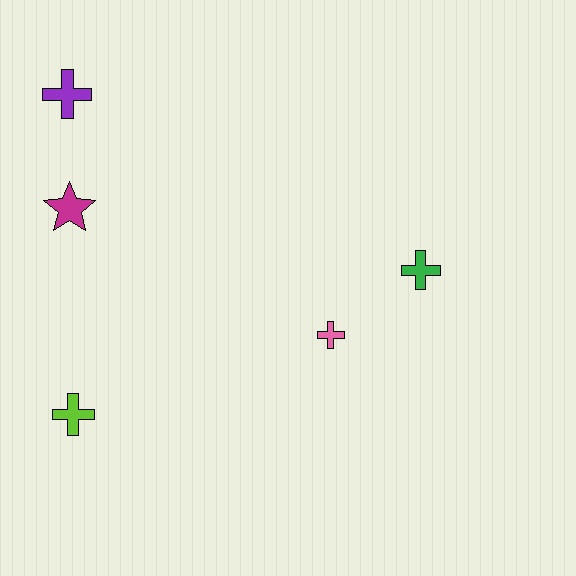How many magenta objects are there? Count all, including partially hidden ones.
There is 1 magenta object.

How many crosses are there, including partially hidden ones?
There are 4 crosses.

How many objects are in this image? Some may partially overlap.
There are 5 objects.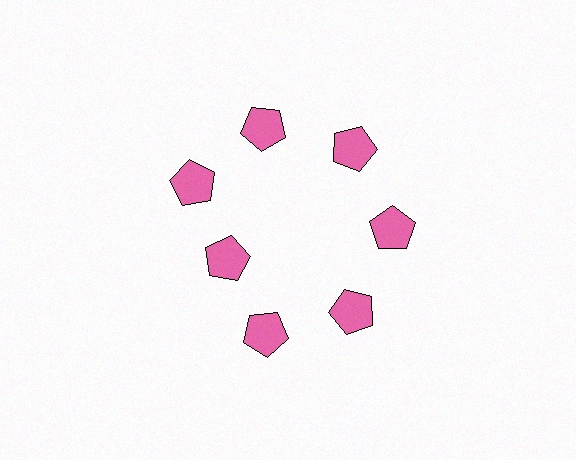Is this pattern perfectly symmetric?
No. The 7 pink pentagons are arranged in a ring, but one element near the 8 o'clock position is pulled inward toward the center, breaking the 7-fold rotational symmetry.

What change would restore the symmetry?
The symmetry would be restored by moving it outward, back onto the ring so that all 7 pentagons sit at equal angles and equal distance from the center.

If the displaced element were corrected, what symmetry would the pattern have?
It would have 7-fold rotational symmetry — the pattern would map onto itself every 51 degrees.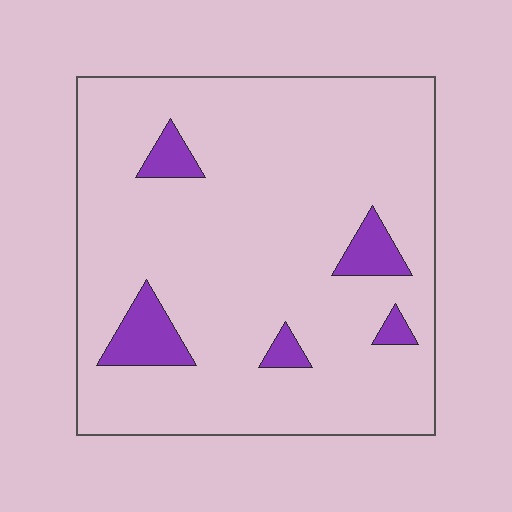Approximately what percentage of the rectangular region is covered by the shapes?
Approximately 10%.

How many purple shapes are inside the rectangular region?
5.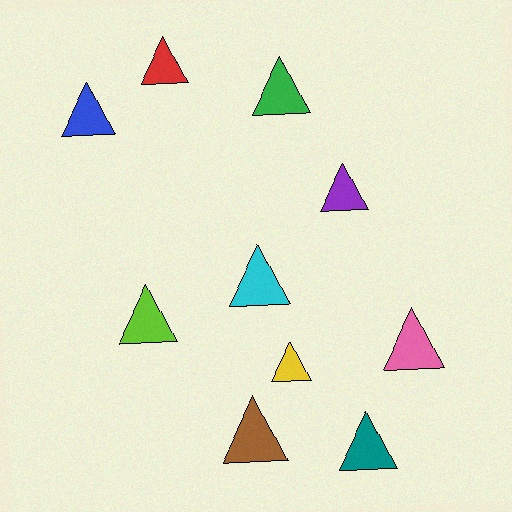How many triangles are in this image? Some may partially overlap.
There are 10 triangles.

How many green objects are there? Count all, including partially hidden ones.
There is 1 green object.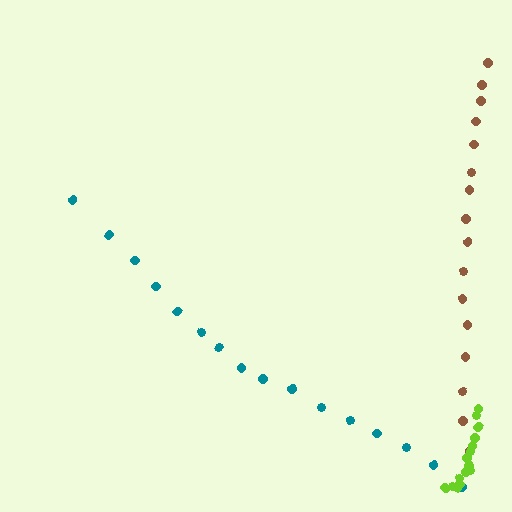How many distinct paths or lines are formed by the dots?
There are 3 distinct paths.